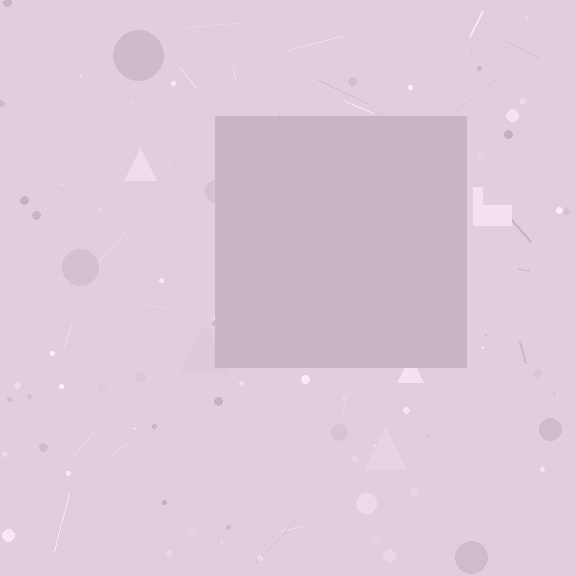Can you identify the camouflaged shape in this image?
The camouflaged shape is a square.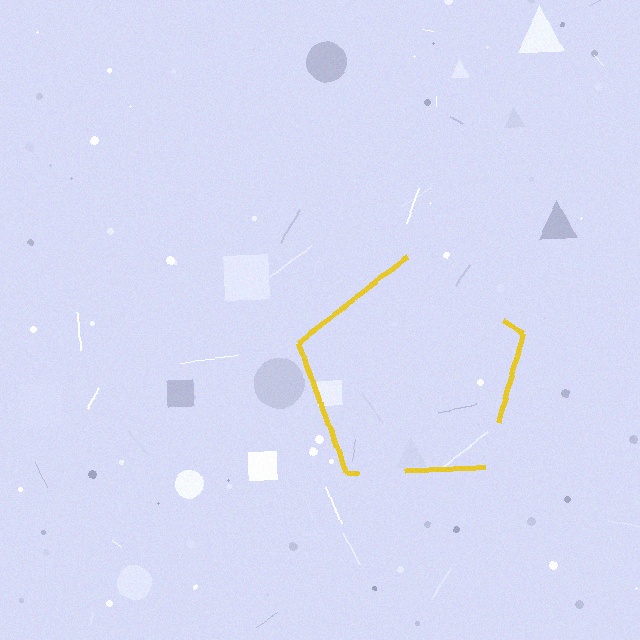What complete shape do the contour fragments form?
The contour fragments form a pentagon.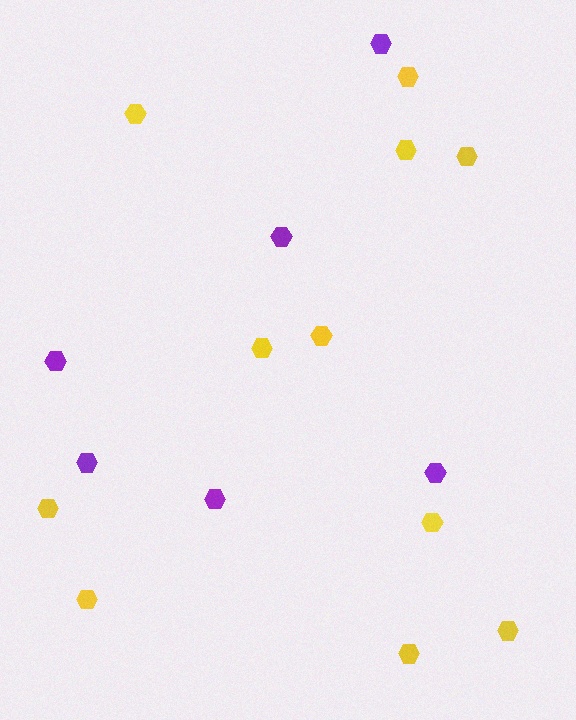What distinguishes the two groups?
There are 2 groups: one group of yellow hexagons (11) and one group of purple hexagons (6).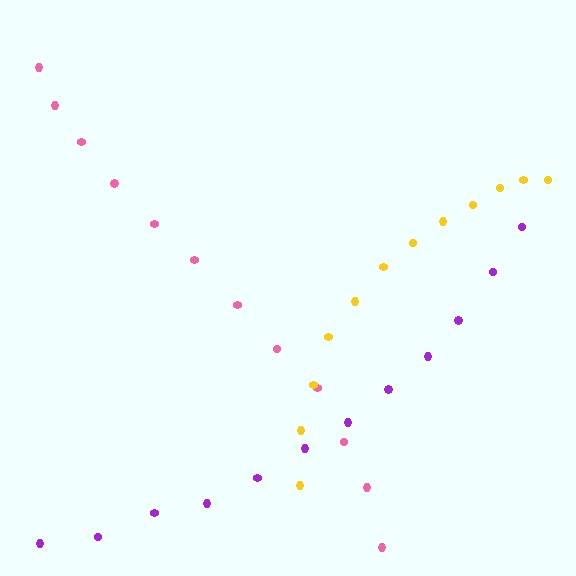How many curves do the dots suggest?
There are 3 distinct paths.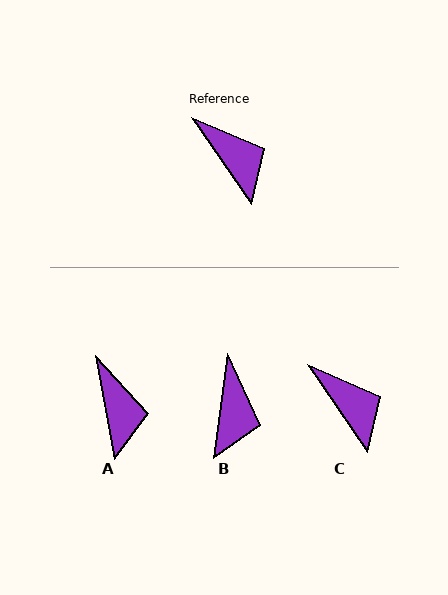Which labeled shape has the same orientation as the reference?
C.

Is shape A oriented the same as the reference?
No, it is off by about 24 degrees.